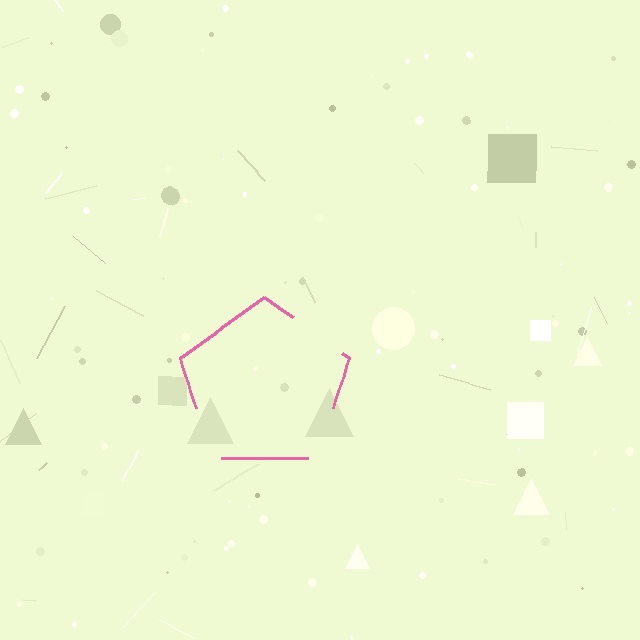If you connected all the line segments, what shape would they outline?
They would outline a pentagon.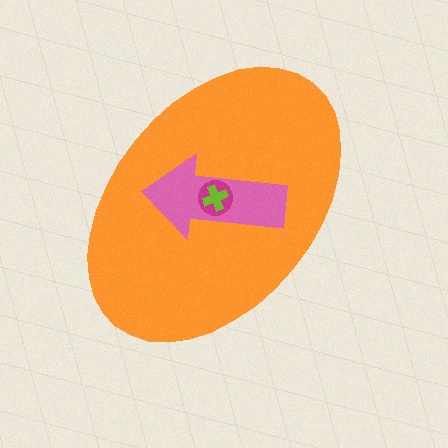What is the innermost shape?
The lime cross.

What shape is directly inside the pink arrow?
The magenta circle.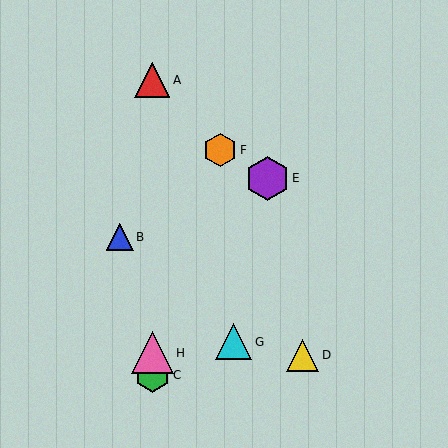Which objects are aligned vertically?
Objects A, C, H are aligned vertically.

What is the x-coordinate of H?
Object H is at x≈152.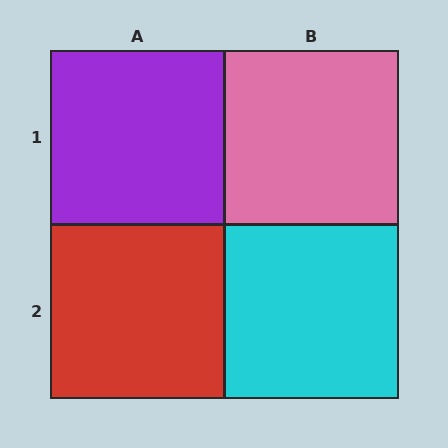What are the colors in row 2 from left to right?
Red, cyan.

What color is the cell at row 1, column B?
Pink.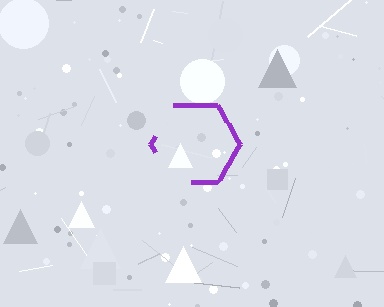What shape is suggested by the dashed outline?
The dashed outline suggests a hexagon.